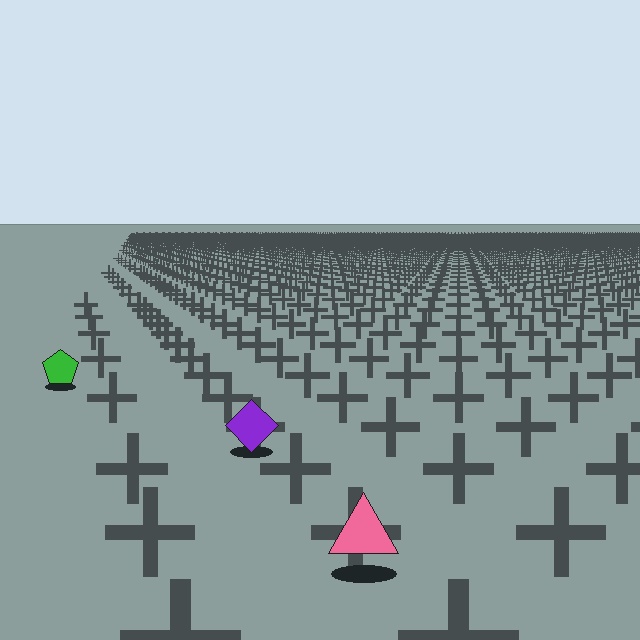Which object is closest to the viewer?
The pink triangle is closest. The texture marks near it are larger and more spread out.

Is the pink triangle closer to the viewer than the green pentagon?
Yes. The pink triangle is closer — you can tell from the texture gradient: the ground texture is coarser near it.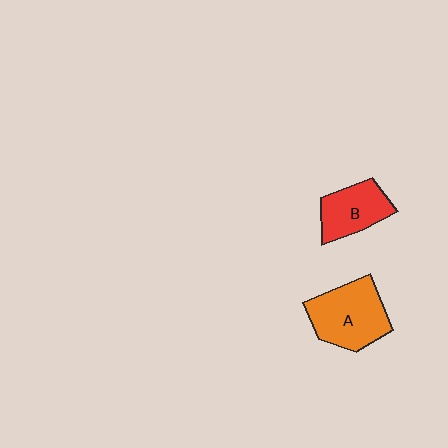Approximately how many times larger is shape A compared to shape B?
Approximately 1.4 times.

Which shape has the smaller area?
Shape B (red).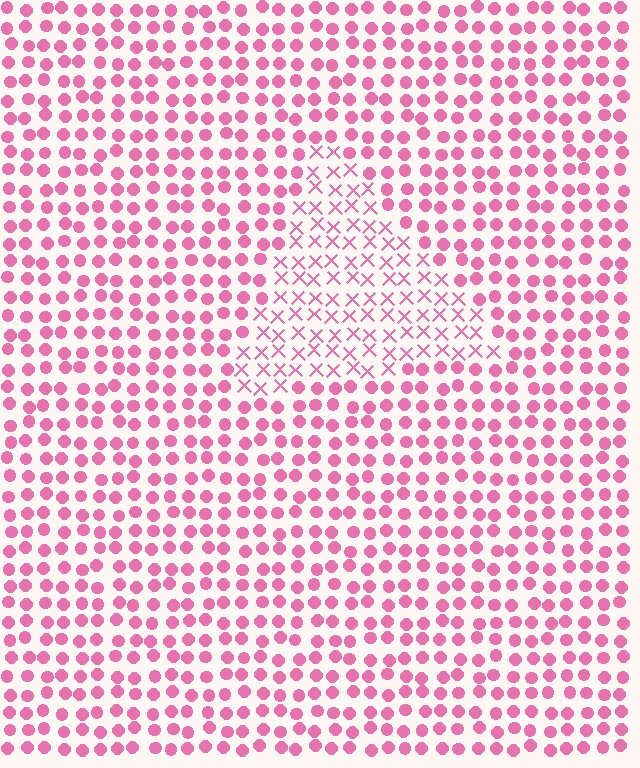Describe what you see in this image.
The image is filled with small pink elements arranged in a uniform grid. A triangle-shaped region contains X marks, while the surrounding area contains circles. The boundary is defined purely by the change in element shape.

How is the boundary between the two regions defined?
The boundary is defined by a change in element shape: X marks inside vs. circles outside. All elements share the same color and spacing.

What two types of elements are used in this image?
The image uses X marks inside the triangle region and circles outside it.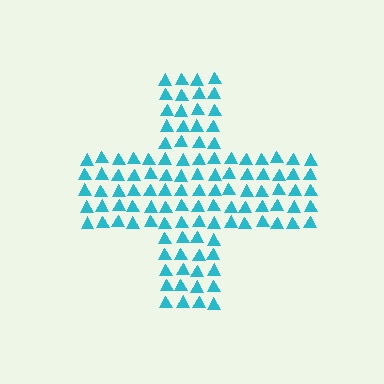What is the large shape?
The large shape is a cross.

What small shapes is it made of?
It is made of small triangles.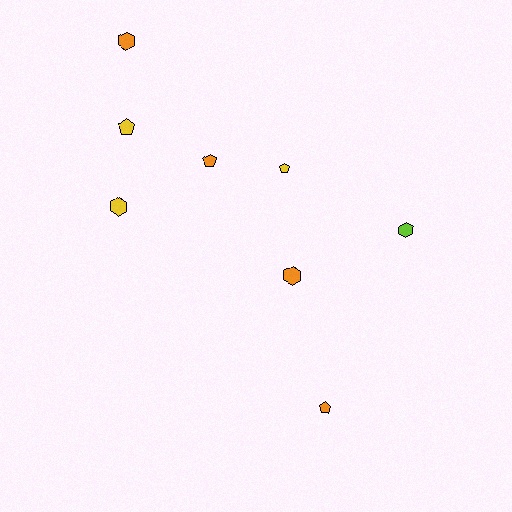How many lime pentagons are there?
There are no lime pentagons.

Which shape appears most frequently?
Pentagon, with 4 objects.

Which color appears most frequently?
Orange, with 4 objects.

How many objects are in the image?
There are 8 objects.